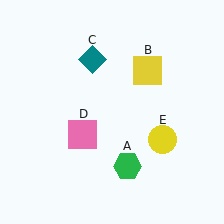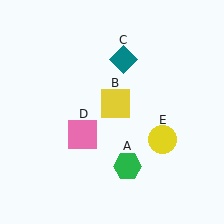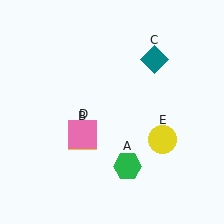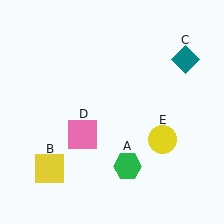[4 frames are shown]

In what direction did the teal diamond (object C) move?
The teal diamond (object C) moved right.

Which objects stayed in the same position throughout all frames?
Green hexagon (object A) and pink square (object D) and yellow circle (object E) remained stationary.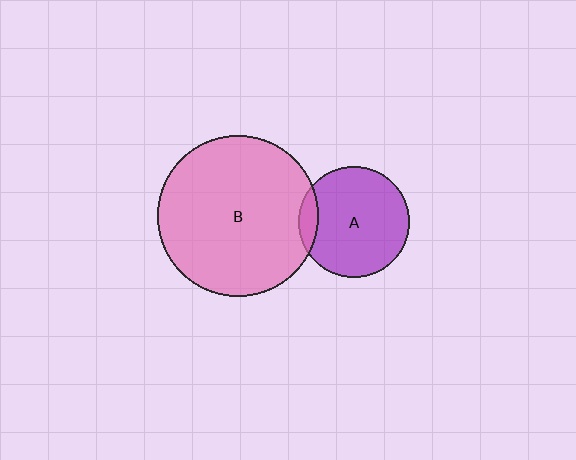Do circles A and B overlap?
Yes.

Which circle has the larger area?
Circle B (pink).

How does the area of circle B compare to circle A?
Approximately 2.1 times.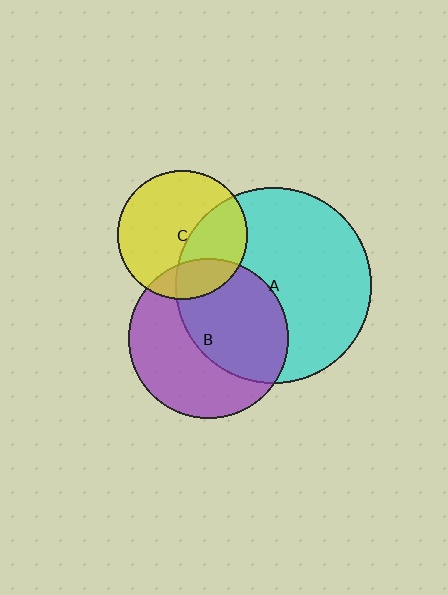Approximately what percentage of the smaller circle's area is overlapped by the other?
Approximately 50%.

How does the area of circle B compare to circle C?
Approximately 1.5 times.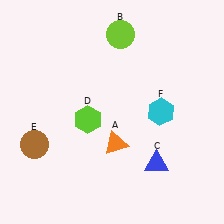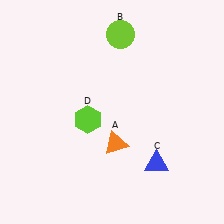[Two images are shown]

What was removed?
The brown circle (E), the cyan hexagon (F) were removed in Image 2.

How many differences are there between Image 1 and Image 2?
There are 2 differences between the two images.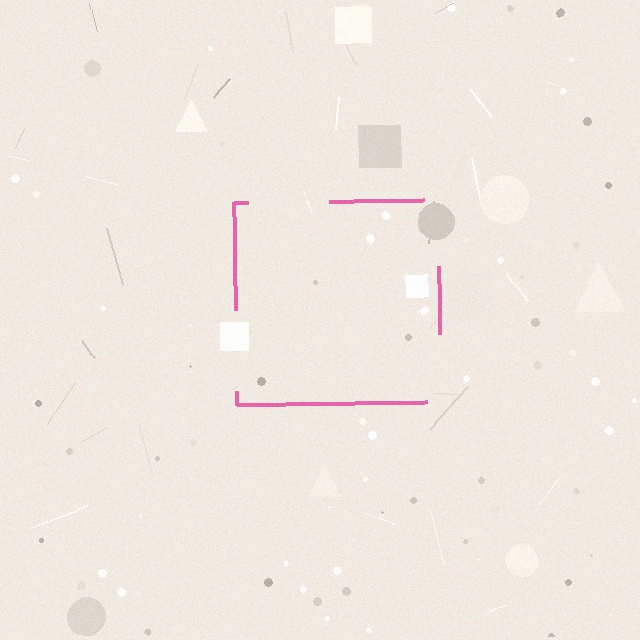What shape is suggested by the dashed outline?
The dashed outline suggests a square.